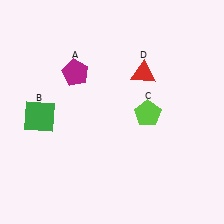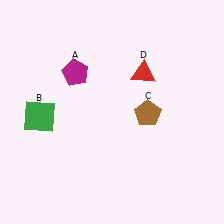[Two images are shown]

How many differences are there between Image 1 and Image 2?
There is 1 difference between the two images.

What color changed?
The pentagon (C) changed from lime in Image 1 to brown in Image 2.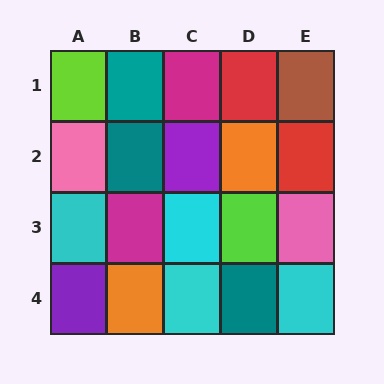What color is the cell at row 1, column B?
Teal.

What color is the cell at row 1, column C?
Magenta.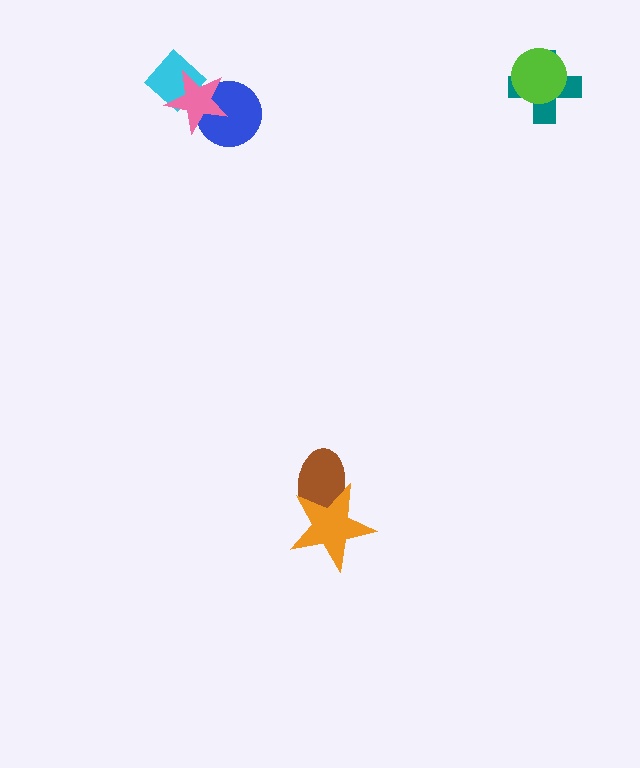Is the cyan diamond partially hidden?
Yes, it is partially covered by another shape.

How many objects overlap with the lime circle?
1 object overlaps with the lime circle.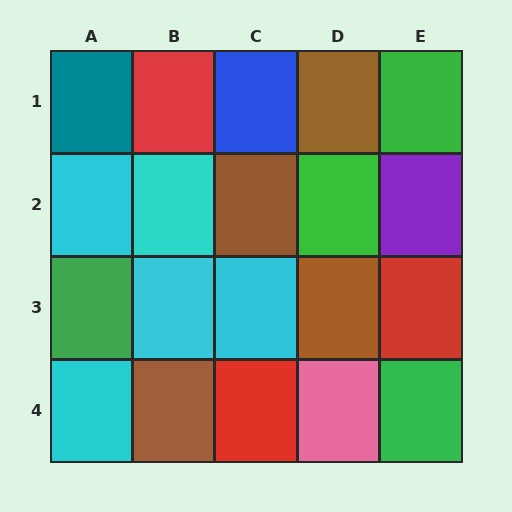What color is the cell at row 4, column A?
Cyan.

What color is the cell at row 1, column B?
Red.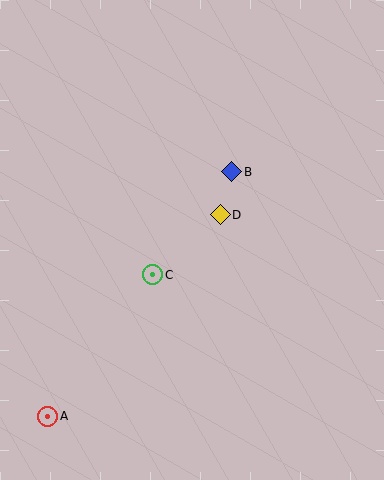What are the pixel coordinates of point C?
Point C is at (153, 275).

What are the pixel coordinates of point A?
Point A is at (48, 416).